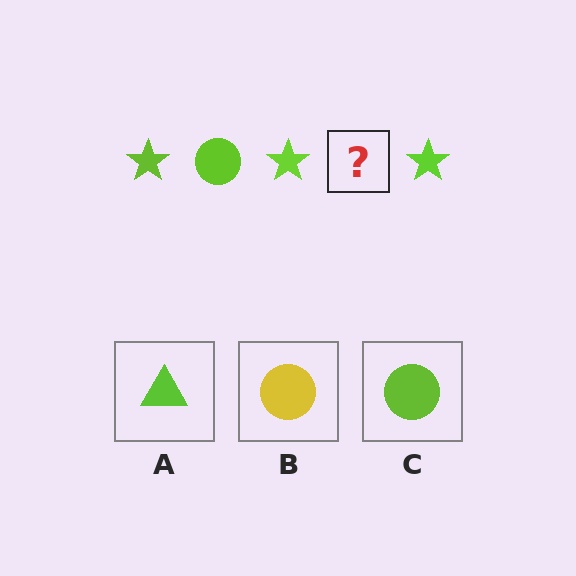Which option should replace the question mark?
Option C.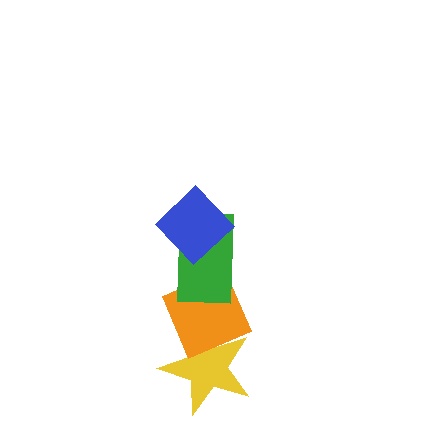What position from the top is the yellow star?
The yellow star is 4th from the top.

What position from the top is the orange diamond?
The orange diamond is 3rd from the top.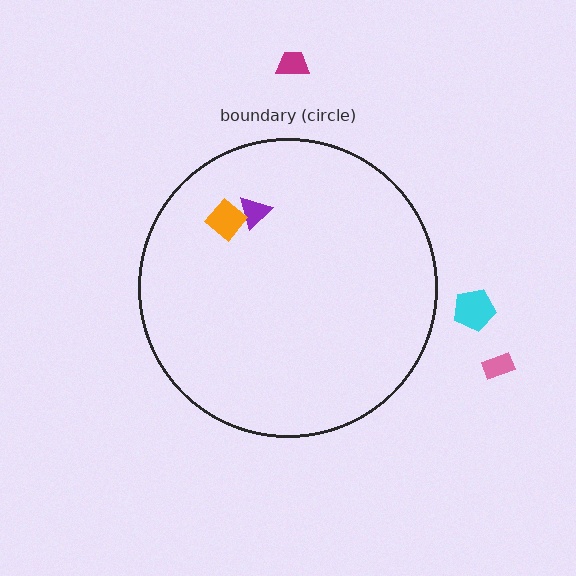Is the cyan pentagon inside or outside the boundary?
Outside.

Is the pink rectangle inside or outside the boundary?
Outside.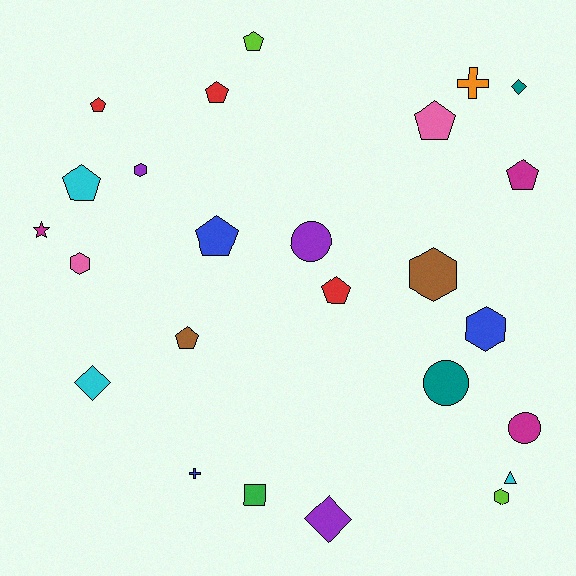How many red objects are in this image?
There are 3 red objects.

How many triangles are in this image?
There is 1 triangle.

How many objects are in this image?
There are 25 objects.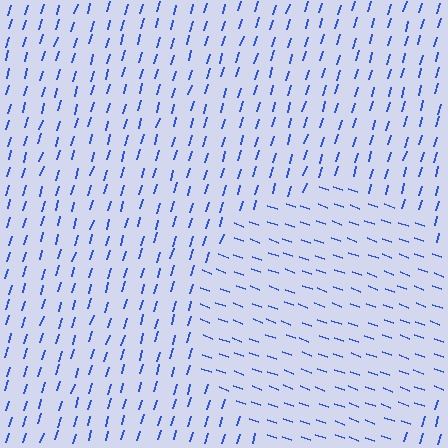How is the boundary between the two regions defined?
The boundary is defined purely by a change in line orientation (approximately 87 degrees difference). All lines are the same color and thickness.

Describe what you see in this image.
The image is filled with small blue line segments. A circle region in the image has lines oriented differently from the surrounding lines, creating a visible texture boundary.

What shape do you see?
I see a circle.